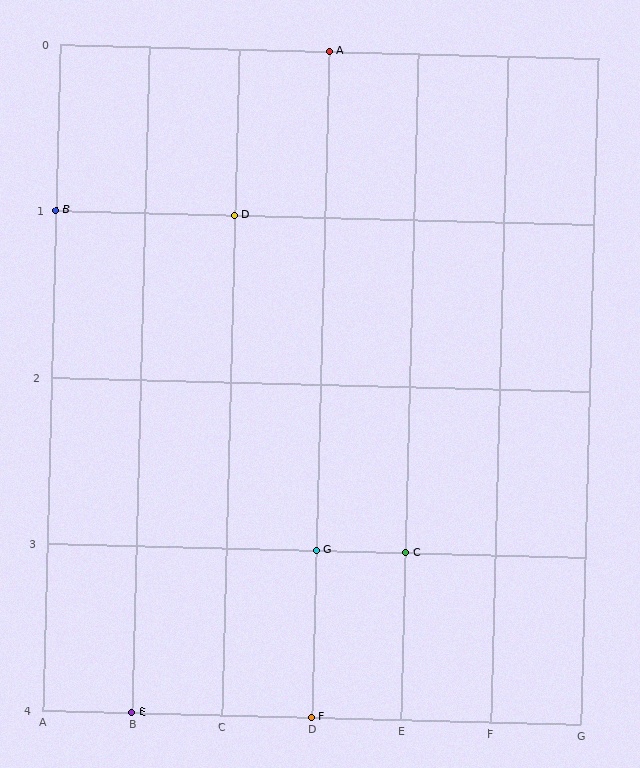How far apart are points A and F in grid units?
Points A and F are 4 rows apart.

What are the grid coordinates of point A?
Point A is at grid coordinates (D, 0).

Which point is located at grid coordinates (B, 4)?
Point E is at (B, 4).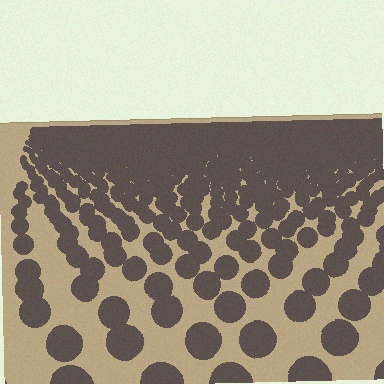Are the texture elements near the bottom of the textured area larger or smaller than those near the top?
Larger. Near the bottom, elements are closer to the viewer and appear at a bigger on-screen size.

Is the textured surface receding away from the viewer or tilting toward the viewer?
The surface is receding away from the viewer. Texture elements get smaller and denser toward the top.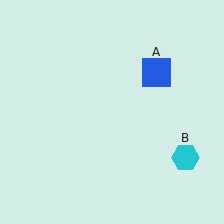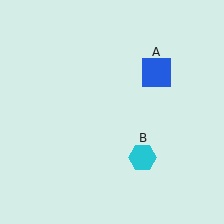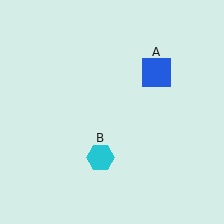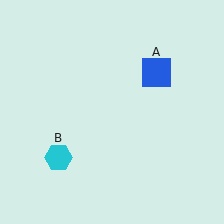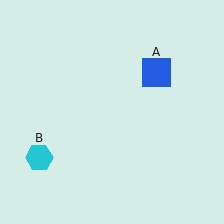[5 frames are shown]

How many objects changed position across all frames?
1 object changed position: cyan hexagon (object B).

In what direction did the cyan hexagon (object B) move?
The cyan hexagon (object B) moved left.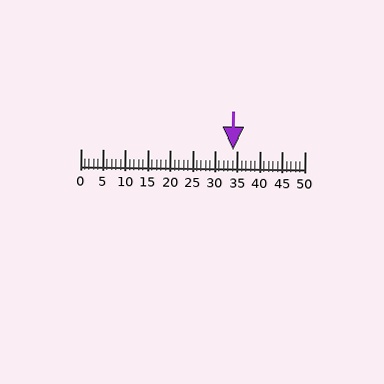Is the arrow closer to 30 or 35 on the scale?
The arrow is closer to 35.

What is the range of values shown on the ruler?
The ruler shows values from 0 to 50.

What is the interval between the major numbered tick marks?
The major tick marks are spaced 5 units apart.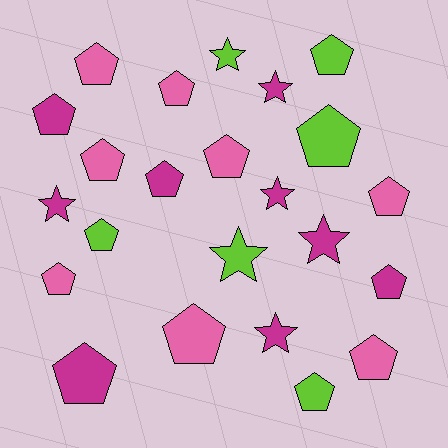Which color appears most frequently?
Magenta, with 9 objects.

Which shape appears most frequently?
Pentagon, with 16 objects.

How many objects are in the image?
There are 23 objects.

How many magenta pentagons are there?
There are 4 magenta pentagons.